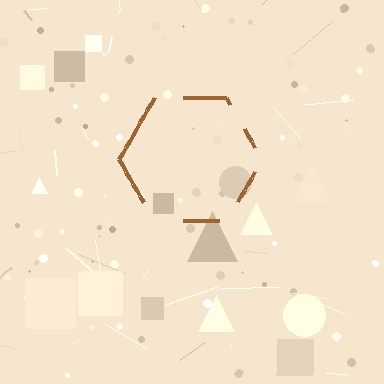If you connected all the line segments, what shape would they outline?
They would outline a hexagon.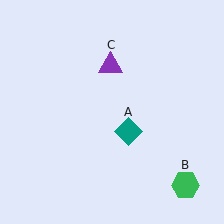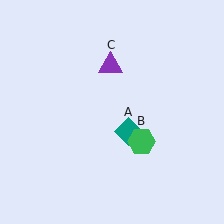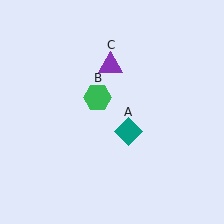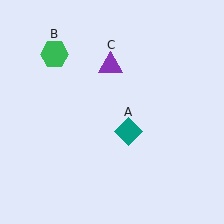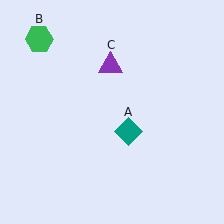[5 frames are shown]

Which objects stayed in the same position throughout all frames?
Teal diamond (object A) and purple triangle (object C) remained stationary.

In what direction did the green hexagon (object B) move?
The green hexagon (object B) moved up and to the left.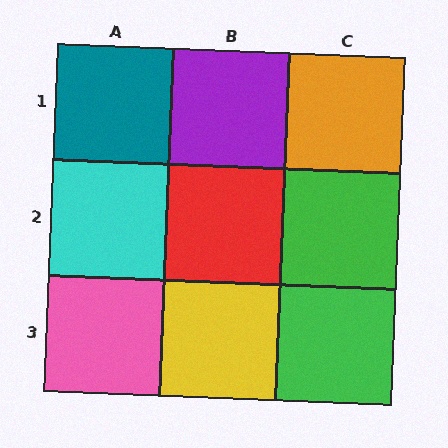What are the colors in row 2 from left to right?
Cyan, red, green.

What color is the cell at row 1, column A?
Teal.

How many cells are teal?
1 cell is teal.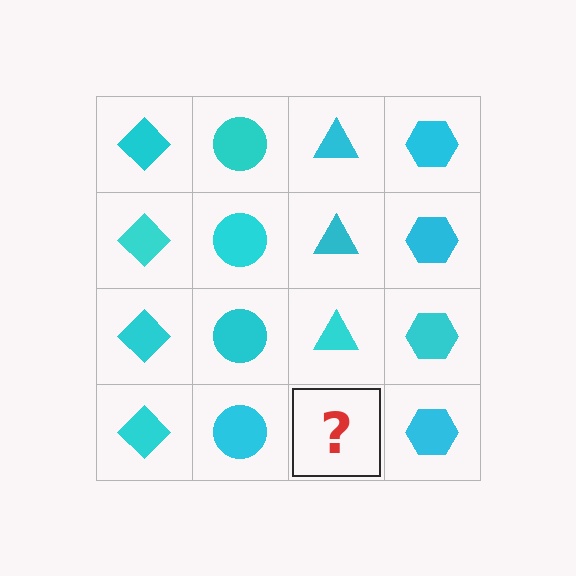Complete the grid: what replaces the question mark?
The question mark should be replaced with a cyan triangle.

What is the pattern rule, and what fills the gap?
The rule is that each column has a consistent shape. The gap should be filled with a cyan triangle.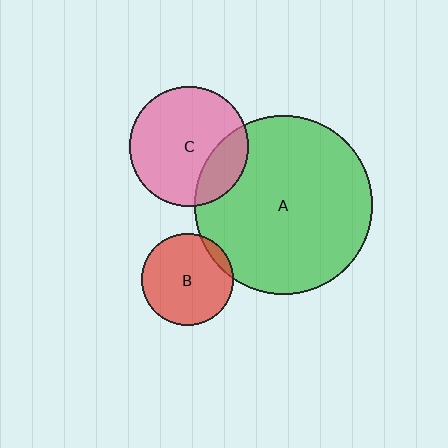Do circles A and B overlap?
Yes.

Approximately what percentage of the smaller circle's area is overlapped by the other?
Approximately 10%.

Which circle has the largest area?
Circle A (green).